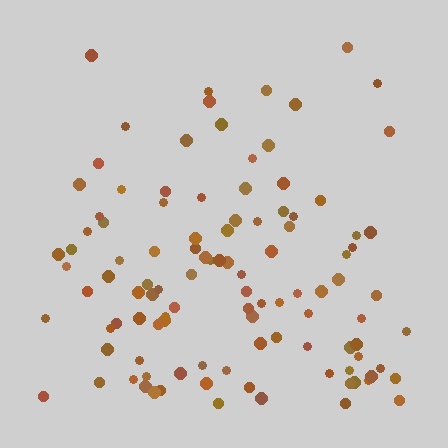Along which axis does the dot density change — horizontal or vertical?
Vertical.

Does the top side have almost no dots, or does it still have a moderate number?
Still a moderate number, just noticeably fewer than the bottom.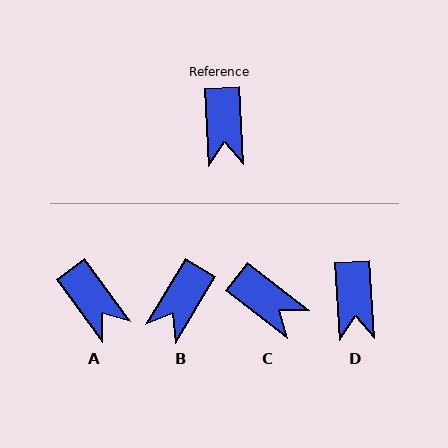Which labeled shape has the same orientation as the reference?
D.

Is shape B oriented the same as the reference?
No, it is off by about 35 degrees.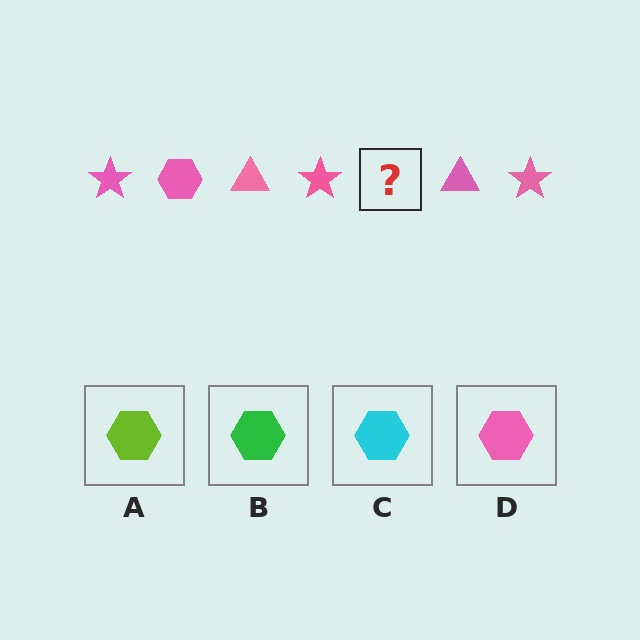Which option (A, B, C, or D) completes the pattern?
D.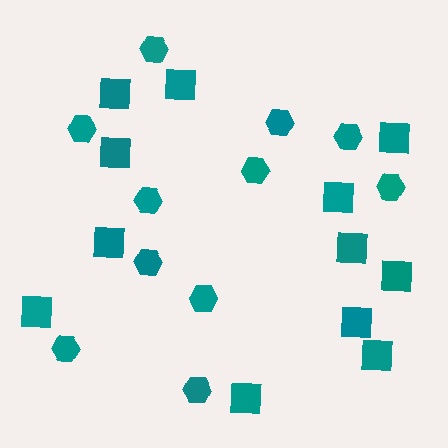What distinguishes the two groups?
There are 2 groups: one group of hexagons (11) and one group of squares (12).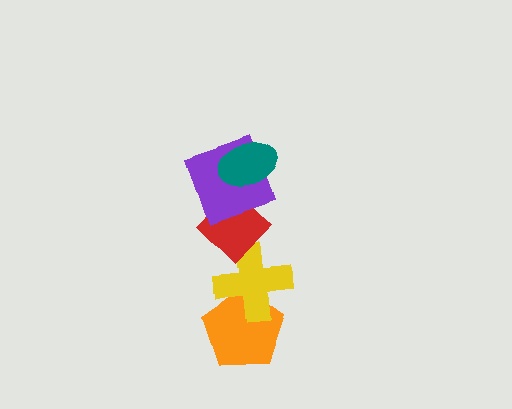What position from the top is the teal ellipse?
The teal ellipse is 1st from the top.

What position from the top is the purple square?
The purple square is 2nd from the top.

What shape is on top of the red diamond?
The purple square is on top of the red diamond.